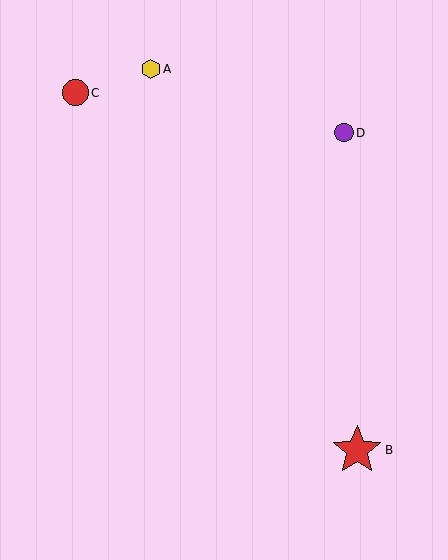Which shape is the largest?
The red star (labeled B) is the largest.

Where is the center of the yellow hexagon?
The center of the yellow hexagon is at (151, 69).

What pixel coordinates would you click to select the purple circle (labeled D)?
Click at (344, 133) to select the purple circle D.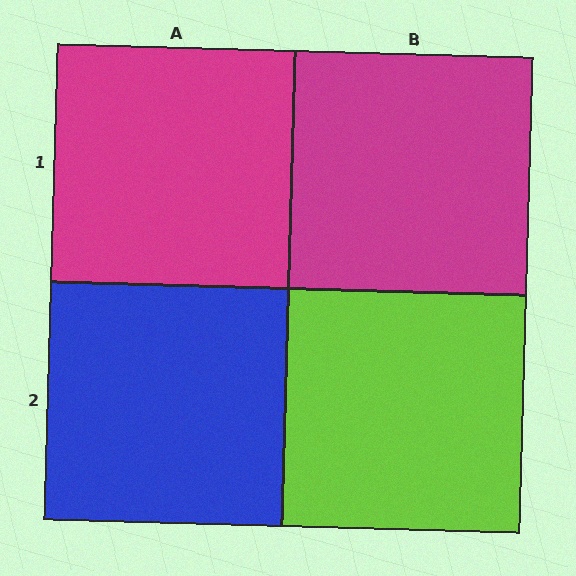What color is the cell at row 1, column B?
Magenta.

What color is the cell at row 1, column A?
Magenta.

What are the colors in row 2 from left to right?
Blue, lime.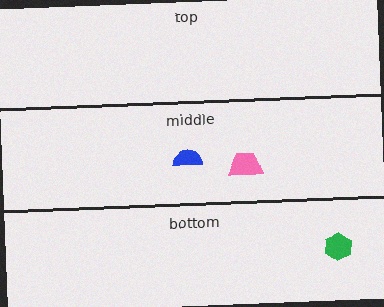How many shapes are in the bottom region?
1.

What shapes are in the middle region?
The pink trapezoid, the blue semicircle.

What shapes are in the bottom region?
The green hexagon.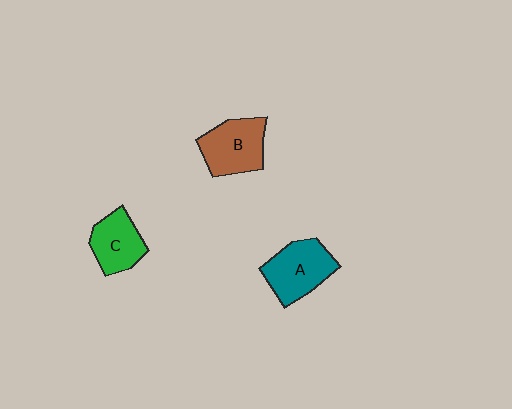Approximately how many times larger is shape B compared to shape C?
Approximately 1.2 times.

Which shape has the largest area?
Shape A (teal).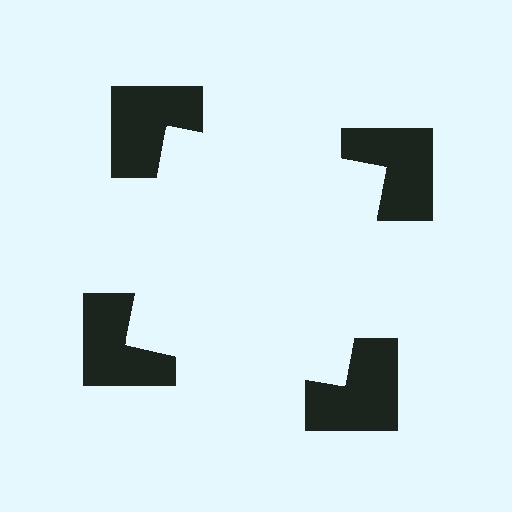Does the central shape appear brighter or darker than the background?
It typically appears slightly brighter than the background, even though no actual brightness change is drawn.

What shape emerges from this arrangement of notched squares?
An illusory square — its edges are inferred from the aligned wedge cuts in the notched squares, not physically drawn.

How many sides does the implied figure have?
4 sides.